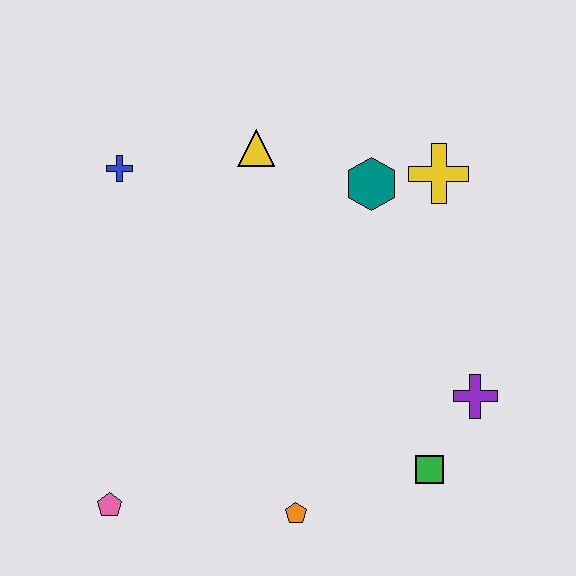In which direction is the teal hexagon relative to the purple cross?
The teal hexagon is above the purple cross.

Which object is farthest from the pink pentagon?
The yellow cross is farthest from the pink pentagon.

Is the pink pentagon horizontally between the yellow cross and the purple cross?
No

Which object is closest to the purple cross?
The green square is closest to the purple cross.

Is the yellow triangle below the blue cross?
No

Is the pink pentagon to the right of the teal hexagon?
No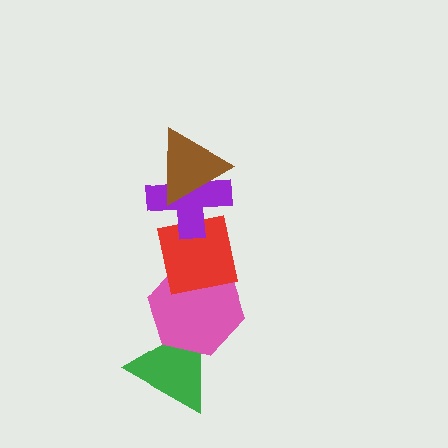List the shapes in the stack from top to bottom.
From top to bottom: the brown triangle, the purple cross, the red square, the pink hexagon, the green triangle.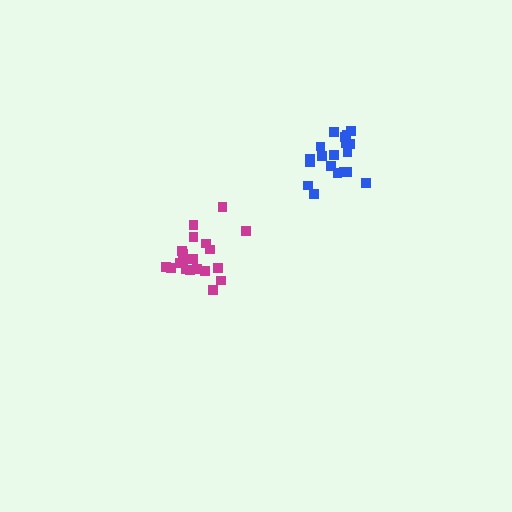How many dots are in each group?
Group 1: 20 dots, Group 2: 19 dots (39 total).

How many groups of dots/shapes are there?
There are 2 groups.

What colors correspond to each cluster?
The clusters are colored: magenta, blue.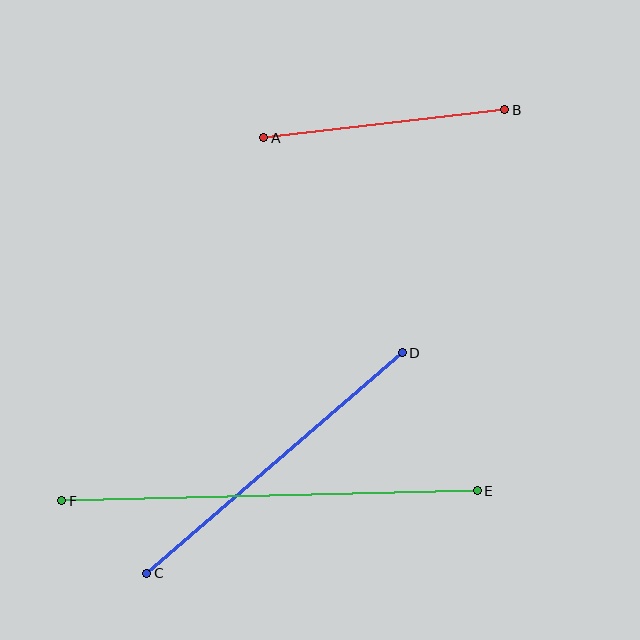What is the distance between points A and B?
The distance is approximately 243 pixels.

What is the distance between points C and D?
The distance is approximately 337 pixels.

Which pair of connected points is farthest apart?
Points E and F are farthest apart.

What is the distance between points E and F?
The distance is approximately 416 pixels.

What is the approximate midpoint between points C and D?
The midpoint is at approximately (274, 463) pixels.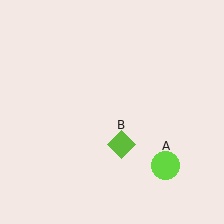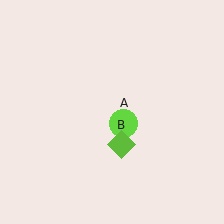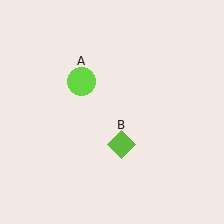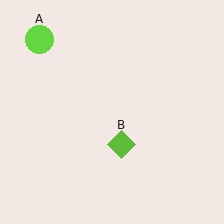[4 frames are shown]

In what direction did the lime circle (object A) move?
The lime circle (object A) moved up and to the left.